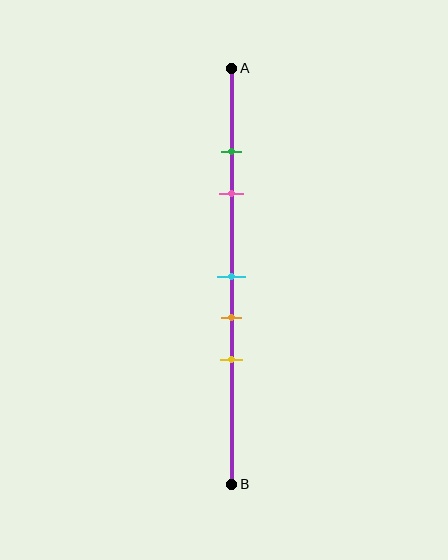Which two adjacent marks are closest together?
The green and pink marks are the closest adjacent pair.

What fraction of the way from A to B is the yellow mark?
The yellow mark is approximately 70% (0.7) of the way from A to B.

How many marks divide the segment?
There are 5 marks dividing the segment.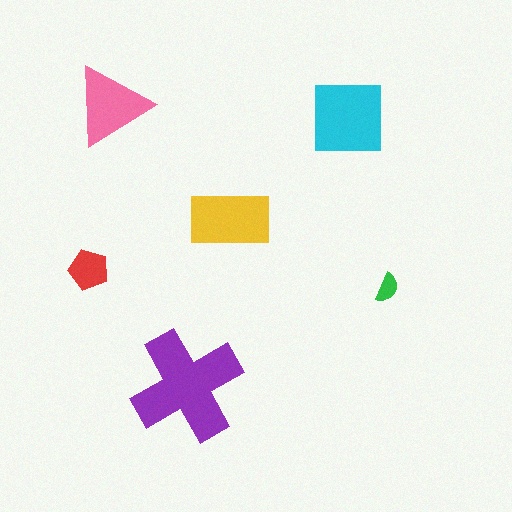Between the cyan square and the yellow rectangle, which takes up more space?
The cyan square.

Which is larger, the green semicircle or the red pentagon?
The red pentagon.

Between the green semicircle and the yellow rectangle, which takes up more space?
The yellow rectangle.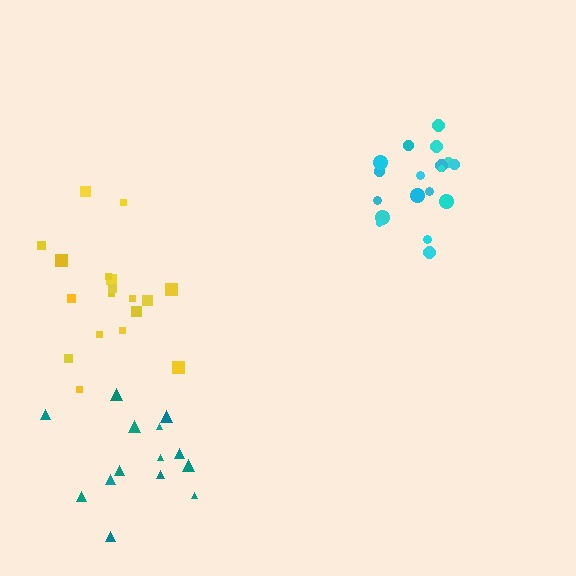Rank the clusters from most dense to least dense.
cyan, yellow, teal.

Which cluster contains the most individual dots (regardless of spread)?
Cyan (18).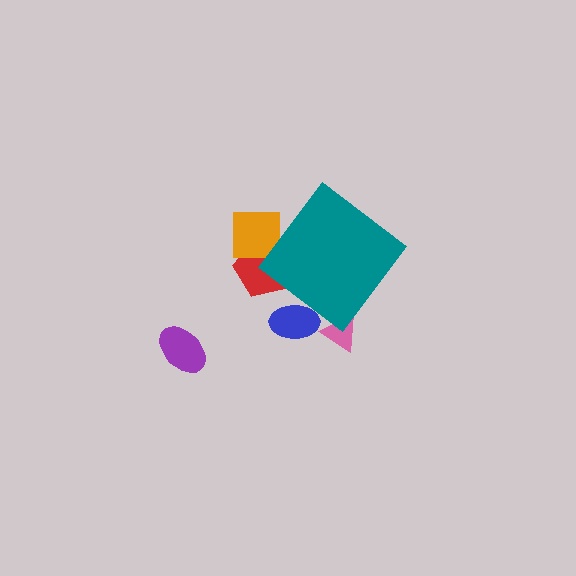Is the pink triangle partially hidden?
Yes, the pink triangle is partially hidden behind the teal diamond.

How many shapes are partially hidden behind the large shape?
4 shapes are partially hidden.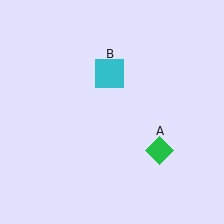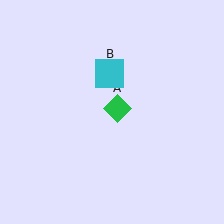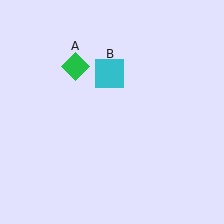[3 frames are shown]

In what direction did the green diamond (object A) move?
The green diamond (object A) moved up and to the left.